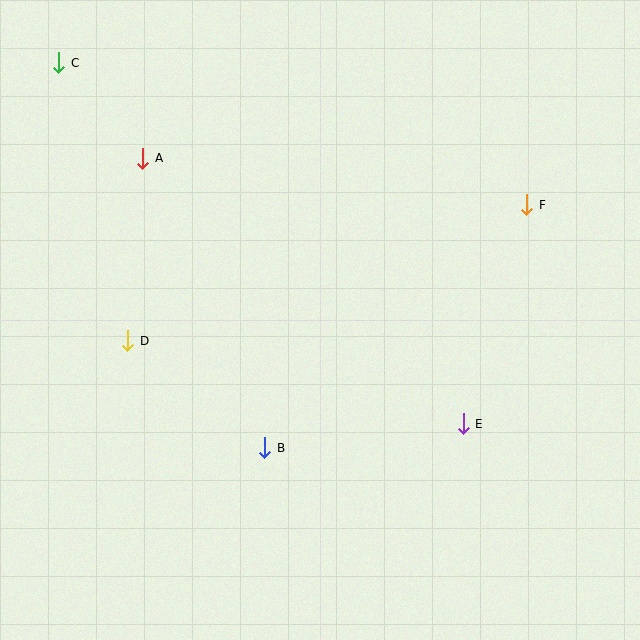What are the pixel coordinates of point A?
Point A is at (143, 158).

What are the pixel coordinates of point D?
Point D is at (128, 341).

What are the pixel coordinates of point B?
Point B is at (265, 448).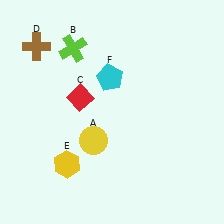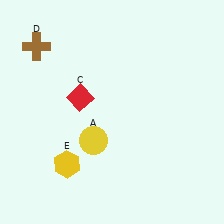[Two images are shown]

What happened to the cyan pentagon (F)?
The cyan pentagon (F) was removed in Image 2. It was in the top-left area of Image 1.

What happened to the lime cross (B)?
The lime cross (B) was removed in Image 2. It was in the top-left area of Image 1.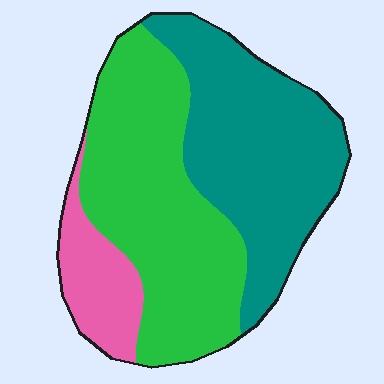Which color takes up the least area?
Pink, at roughly 15%.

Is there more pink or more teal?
Teal.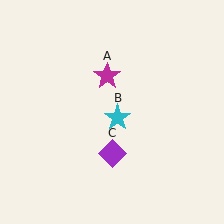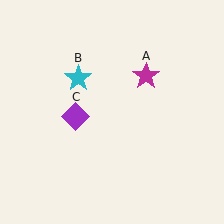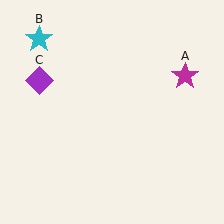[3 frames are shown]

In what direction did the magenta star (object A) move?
The magenta star (object A) moved right.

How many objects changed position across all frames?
3 objects changed position: magenta star (object A), cyan star (object B), purple diamond (object C).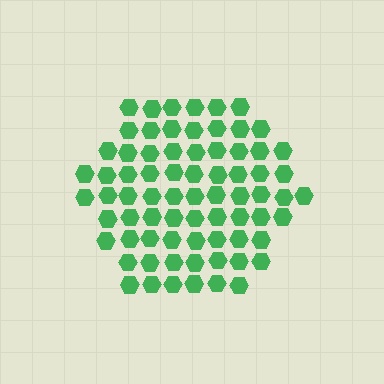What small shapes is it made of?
It is made of small hexagons.